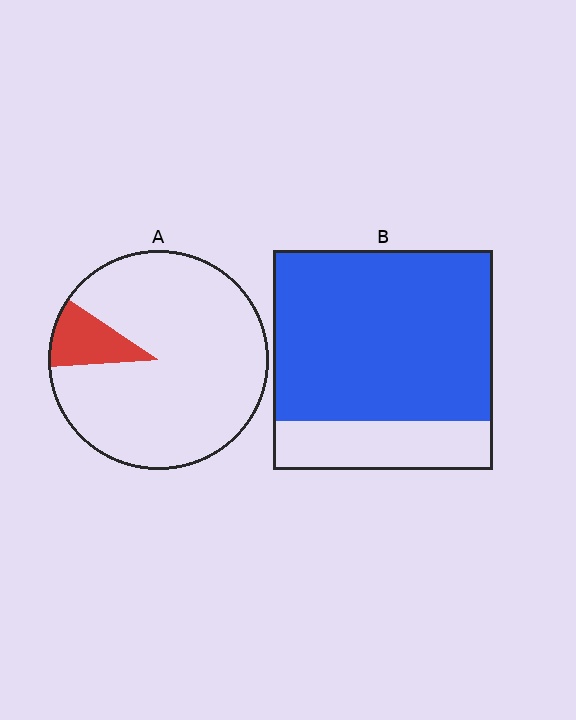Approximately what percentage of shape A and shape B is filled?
A is approximately 10% and B is approximately 80%.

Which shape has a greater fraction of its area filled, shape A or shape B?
Shape B.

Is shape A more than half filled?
No.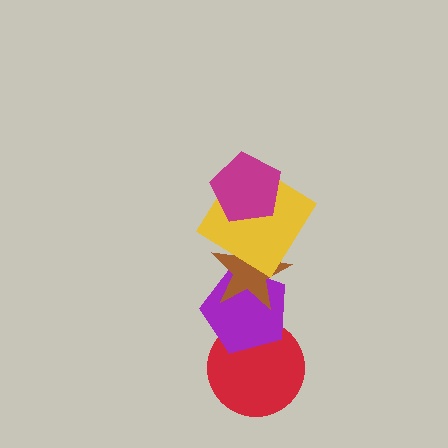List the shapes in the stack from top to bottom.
From top to bottom: the magenta pentagon, the yellow diamond, the brown star, the purple pentagon, the red circle.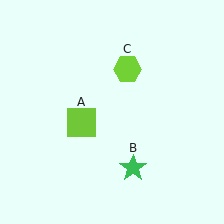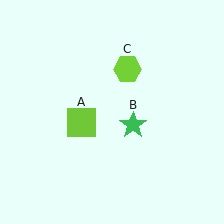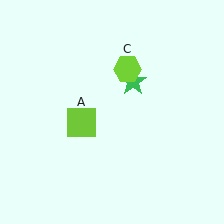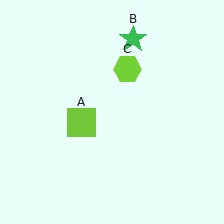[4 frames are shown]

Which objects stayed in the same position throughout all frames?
Lime square (object A) and lime hexagon (object C) remained stationary.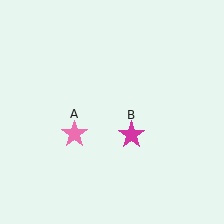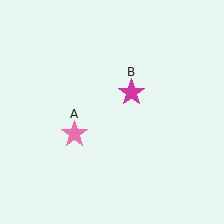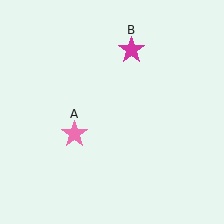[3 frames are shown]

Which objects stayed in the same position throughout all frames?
Pink star (object A) remained stationary.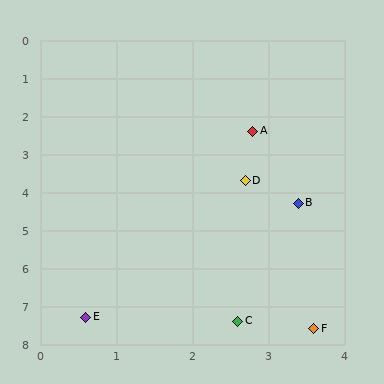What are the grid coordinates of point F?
Point F is at approximately (3.6, 7.6).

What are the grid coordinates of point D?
Point D is at approximately (2.7, 3.7).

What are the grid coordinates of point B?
Point B is at approximately (3.4, 4.3).